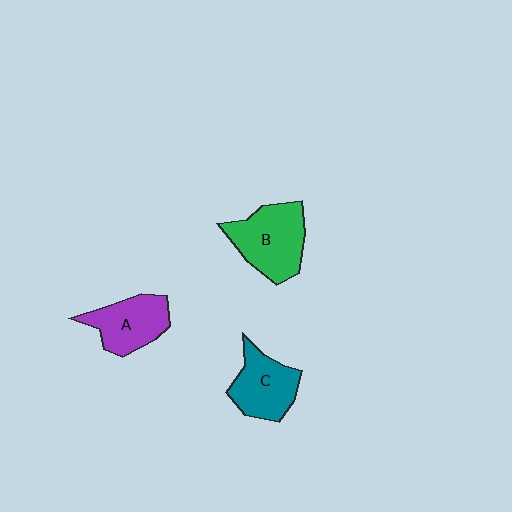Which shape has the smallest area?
Shape A (purple).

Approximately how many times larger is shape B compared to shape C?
Approximately 1.2 times.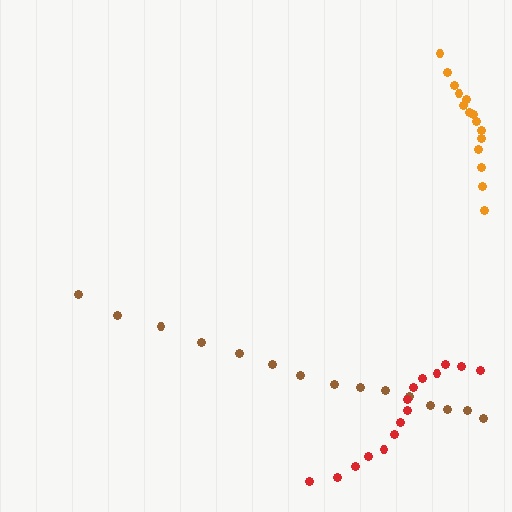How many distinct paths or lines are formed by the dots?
There are 3 distinct paths.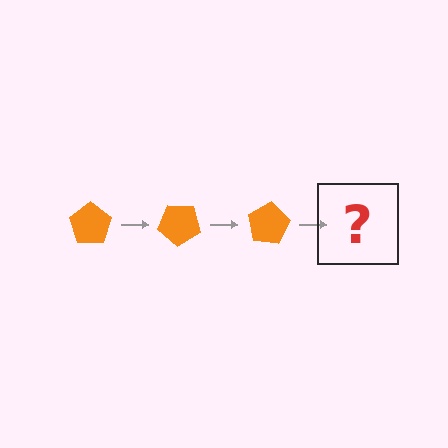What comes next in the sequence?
The next element should be an orange pentagon rotated 120 degrees.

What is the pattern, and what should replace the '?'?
The pattern is that the pentagon rotates 40 degrees each step. The '?' should be an orange pentagon rotated 120 degrees.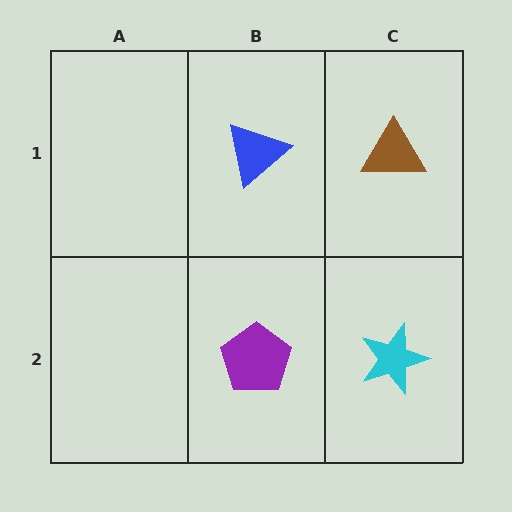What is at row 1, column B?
A blue triangle.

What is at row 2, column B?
A purple pentagon.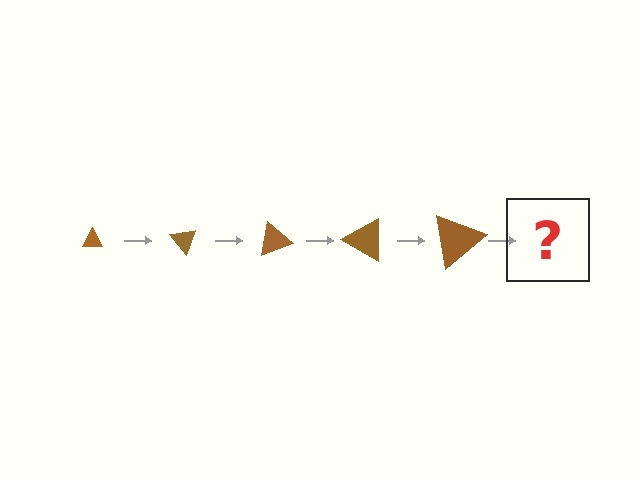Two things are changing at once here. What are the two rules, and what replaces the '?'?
The two rules are that the triangle grows larger each step and it rotates 50 degrees each step. The '?' should be a triangle, larger than the previous one and rotated 250 degrees from the start.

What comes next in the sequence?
The next element should be a triangle, larger than the previous one and rotated 250 degrees from the start.